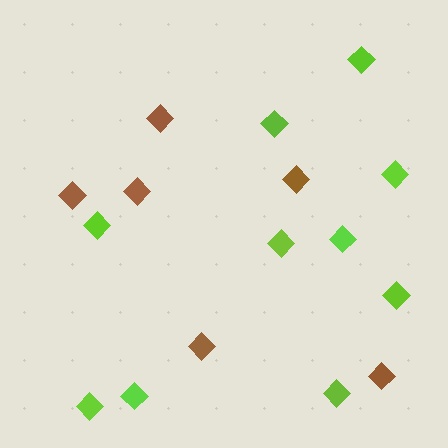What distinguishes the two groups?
There are 2 groups: one group of brown diamonds (6) and one group of lime diamonds (10).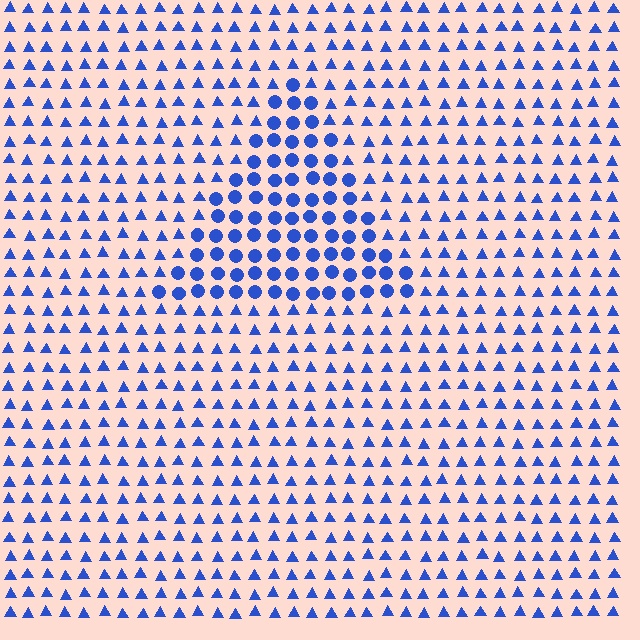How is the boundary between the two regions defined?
The boundary is defined by a change in element shape: circles inside vs. triangles outside. All elements share the same color and spacing.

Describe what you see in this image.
The image is filled with small blue elements arranged in a uniform grid. A triangle-shaped region contains circles, while the surrounding area contains triangles. The boundary is defined purely by the change in element shape.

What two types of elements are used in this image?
The image uses circles inside the triangle region and triangles outside it.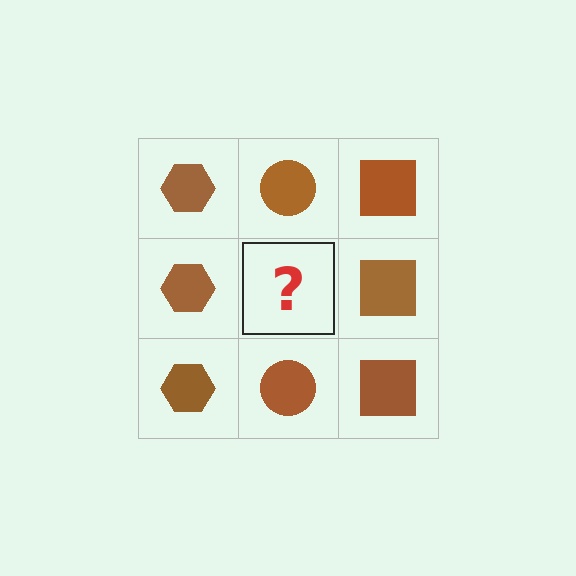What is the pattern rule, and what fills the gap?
The rule is that each column has a consistent shape. The gap should be filled with a brown circle.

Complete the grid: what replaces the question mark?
The question mark should be replaced with a brown circle.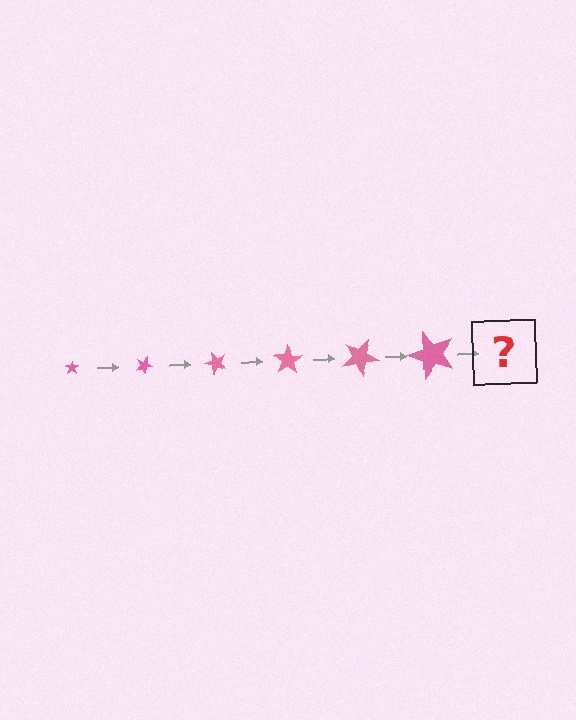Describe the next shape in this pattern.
It should be a star, larger than the previous one and rotated 150 degrees from the start.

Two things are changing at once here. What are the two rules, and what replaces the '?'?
The two rules are that the star grows larger each step and it rotates 25 degrees each step. The '?' should be a star, larger than the previous one and rotated 150 degrees from the start.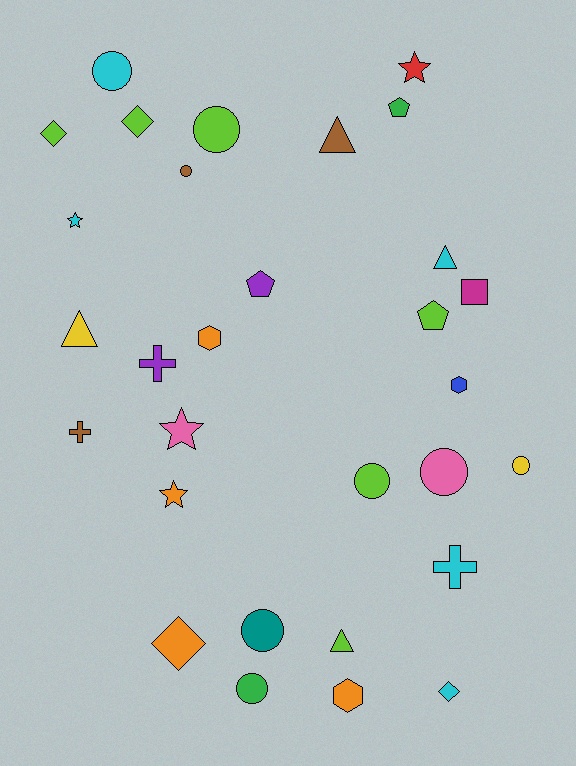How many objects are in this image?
There are 30 objects.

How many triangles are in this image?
There are 4 triangles.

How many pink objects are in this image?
There are 2 pink objects.